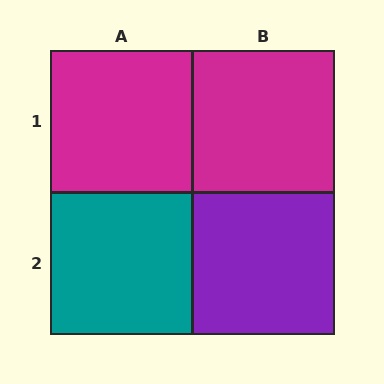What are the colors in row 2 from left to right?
Teal, purple.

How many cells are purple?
1 cell is purple.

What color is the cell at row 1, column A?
Magenta.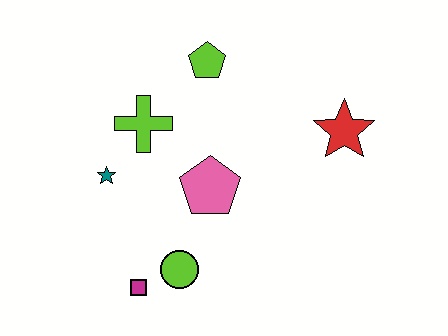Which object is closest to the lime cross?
The teal star is closest to the lime cross.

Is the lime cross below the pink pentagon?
No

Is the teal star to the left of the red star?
Yes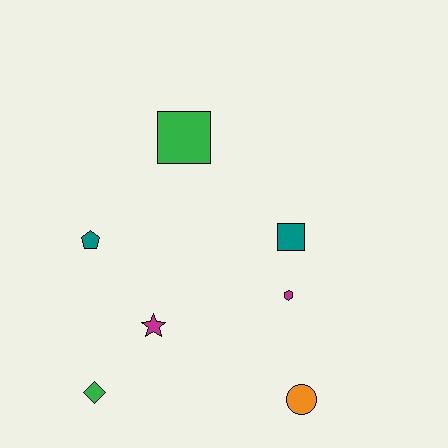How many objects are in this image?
There are 7 objects.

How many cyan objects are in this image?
There are no cyan objects.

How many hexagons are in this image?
There is 1 hexagon.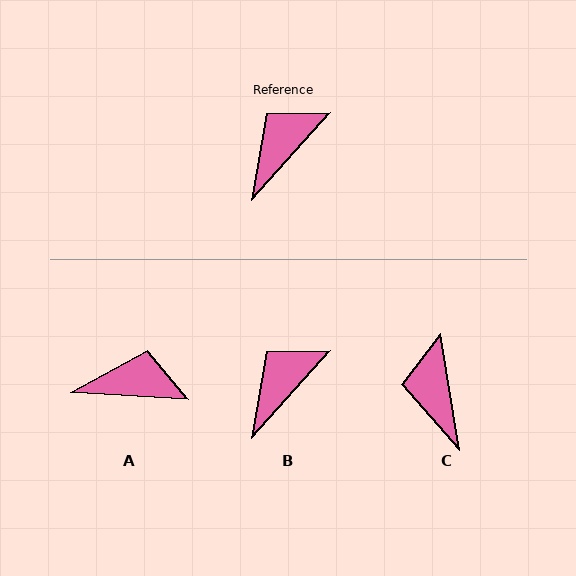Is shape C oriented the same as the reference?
No, it is off by about 52 degrees.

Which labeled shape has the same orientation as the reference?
B.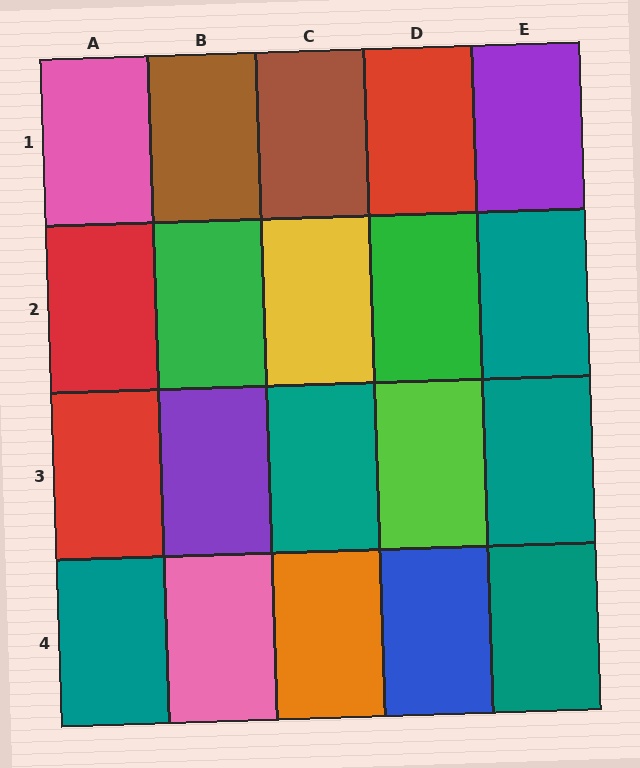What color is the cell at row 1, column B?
Brown.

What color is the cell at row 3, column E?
Teal.